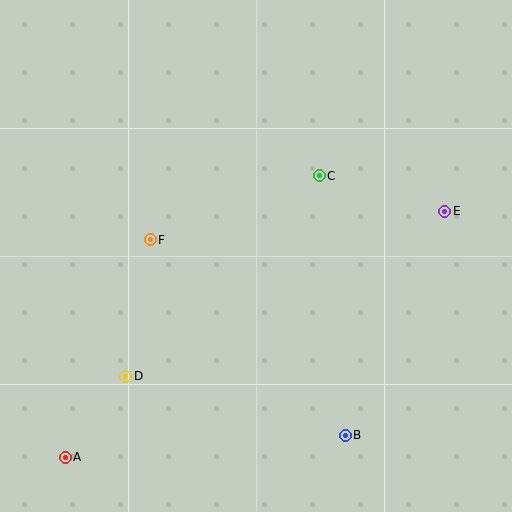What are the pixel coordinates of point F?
Point F is at (150, 240).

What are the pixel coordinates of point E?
Point E is at (445, 211).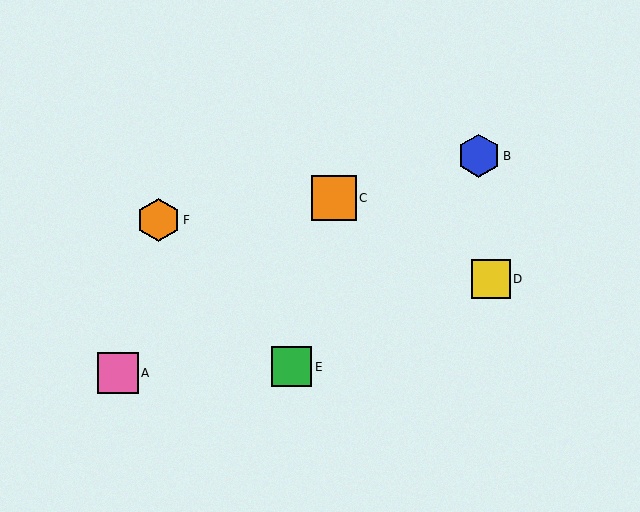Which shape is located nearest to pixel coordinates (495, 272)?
The yellow square (labeled D) at (491, 279) is nearest to that location.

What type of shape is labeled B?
Shape B is a blue hexagon.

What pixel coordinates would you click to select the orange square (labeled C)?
Click at (334, 198) to select the orange square C.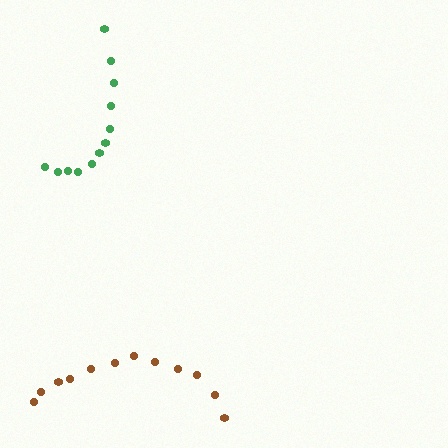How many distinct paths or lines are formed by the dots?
There are 2 distinct paths.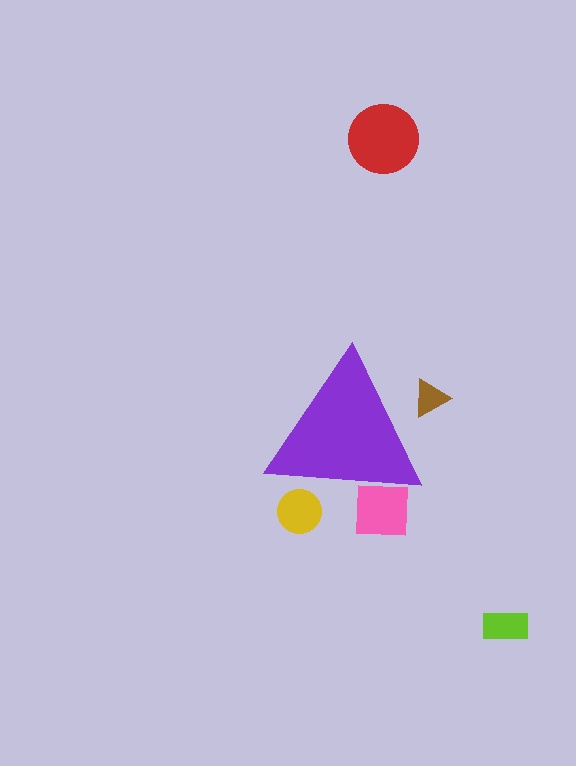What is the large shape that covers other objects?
A purple triangle.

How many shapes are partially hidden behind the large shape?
3 shapes are partially hidden.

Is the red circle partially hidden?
No, the red circle is fully visible.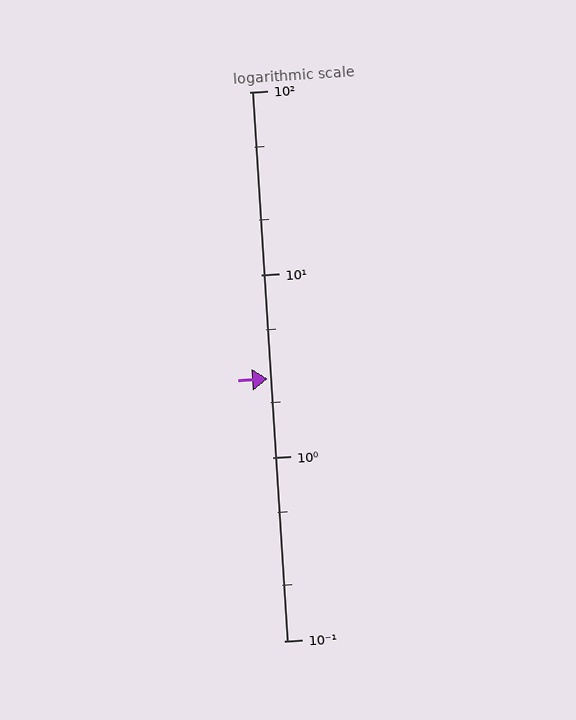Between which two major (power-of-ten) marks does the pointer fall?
The pointer is between 1 and 10.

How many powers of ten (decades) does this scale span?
The scale spans 3 decades, from 0.1 to 100.